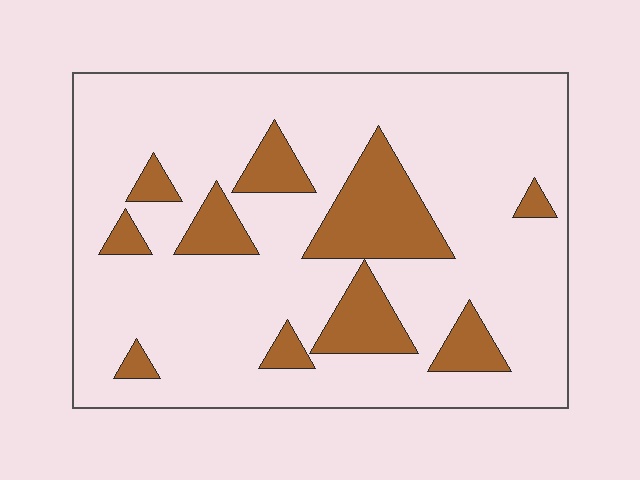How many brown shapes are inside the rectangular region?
10.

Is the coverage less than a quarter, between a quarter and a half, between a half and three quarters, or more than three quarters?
Less than a quarter.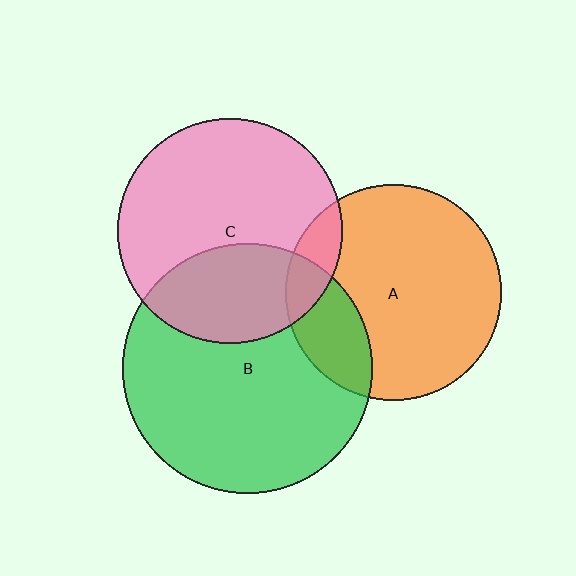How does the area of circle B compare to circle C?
Approximately 1.2 times.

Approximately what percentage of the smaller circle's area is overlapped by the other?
Approximately 35%.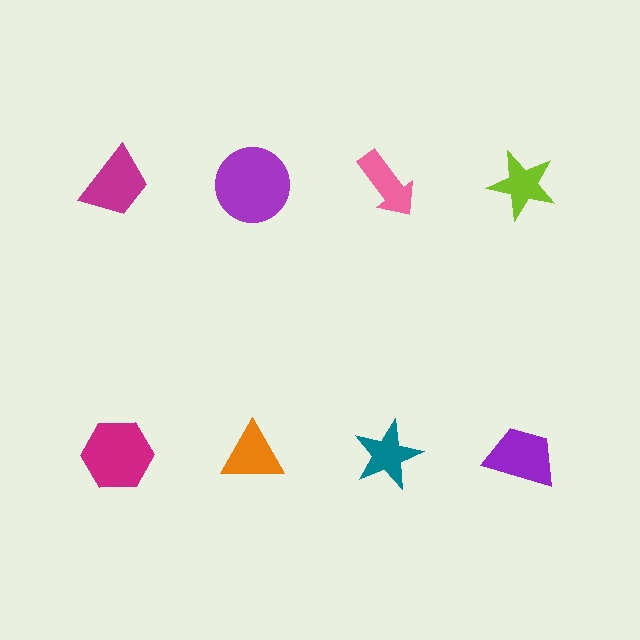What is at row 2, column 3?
A teal star.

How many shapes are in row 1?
4 shapes.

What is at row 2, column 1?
A magenta hexagon.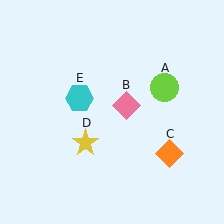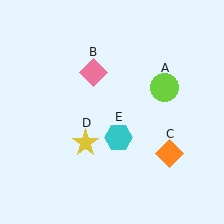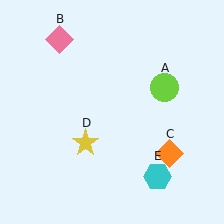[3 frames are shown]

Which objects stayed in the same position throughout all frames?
Lime circle (object A) and orange diamond (object C) and yellow star (object D) remained stationary.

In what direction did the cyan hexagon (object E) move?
The cyan hexagon (object E) moved down and to the right.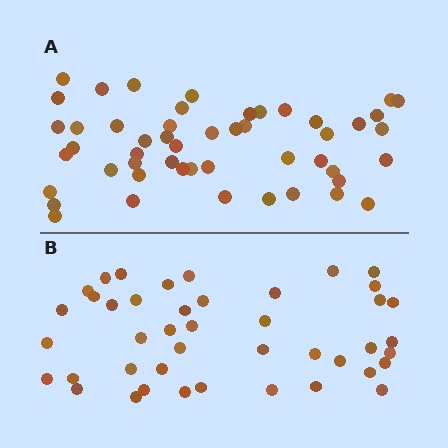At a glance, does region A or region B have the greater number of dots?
Region A (the top region) has more dots.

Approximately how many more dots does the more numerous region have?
Region A has roughly 8 or so more dots than region B.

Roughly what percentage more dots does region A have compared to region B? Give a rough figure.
About 15% more.